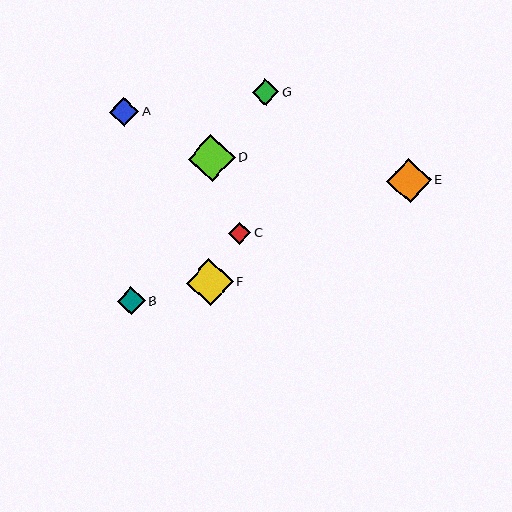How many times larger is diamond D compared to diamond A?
Diamond D is approximately 1.6 times the size of diamond A.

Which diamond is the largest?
Diamond F is the largest with a size of approximately 47 pixels.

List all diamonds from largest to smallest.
From largest to smallest: F, D, E, A, B, G, C.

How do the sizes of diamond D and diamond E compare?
Diamond D and diamond E are approximately the same size.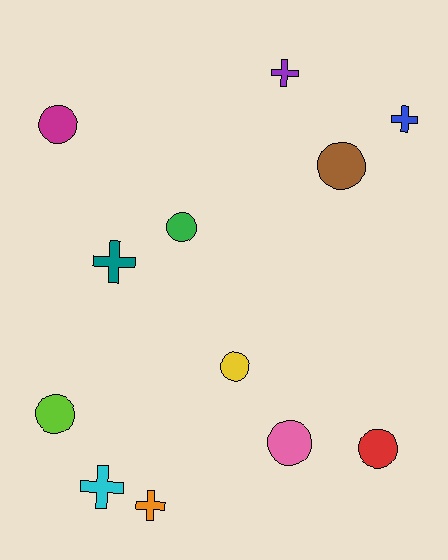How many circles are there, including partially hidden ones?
There are 7 circles.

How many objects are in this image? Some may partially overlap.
There are 12 objects.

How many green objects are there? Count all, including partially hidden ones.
There is 1 green object.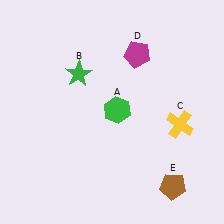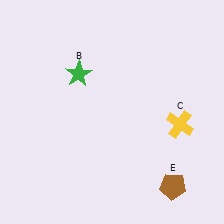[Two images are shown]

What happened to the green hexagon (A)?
The green hexagon (A) was removed in Image 2. It was in the top-right area of Image 1.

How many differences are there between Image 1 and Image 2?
There are 2 differences between the two images.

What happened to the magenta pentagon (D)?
The magenta pentagon (D) was removed in Image 2. It was in the top-right area of Image 1.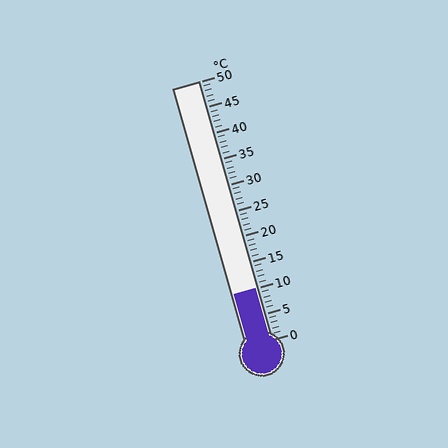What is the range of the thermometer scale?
The thermometer scale ranges from 0°C to 50°C.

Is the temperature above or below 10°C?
The temperature is at 10°C.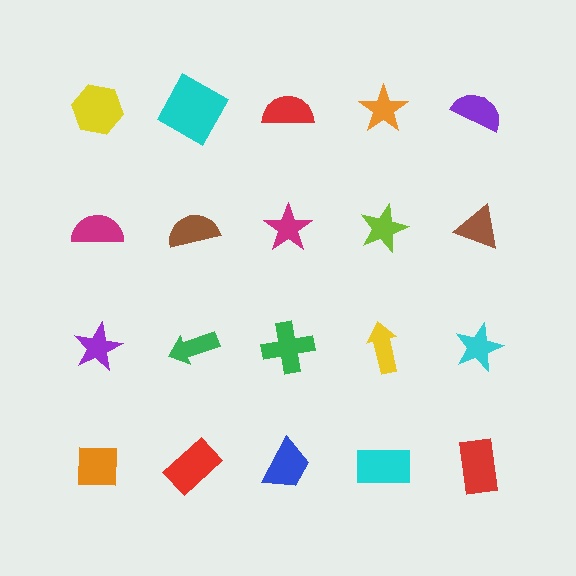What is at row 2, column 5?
A brown triangle.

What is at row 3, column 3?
A green cross.